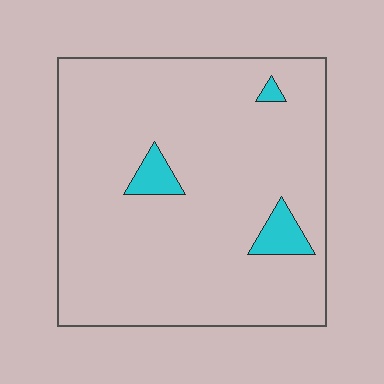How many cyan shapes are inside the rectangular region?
3.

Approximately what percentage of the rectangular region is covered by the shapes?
Approximately 5%.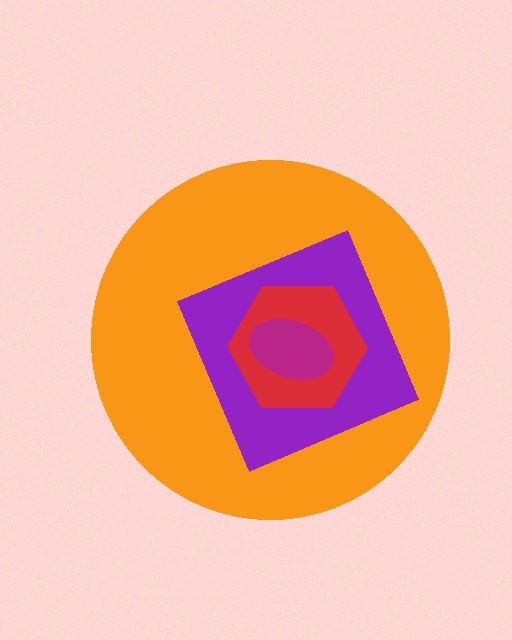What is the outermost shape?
The orange circle.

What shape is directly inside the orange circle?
The purple diamond.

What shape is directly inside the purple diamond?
The red hexagon.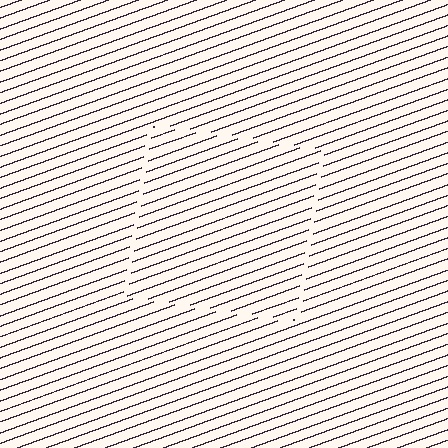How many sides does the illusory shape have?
4 sides — the line-ends trace a square.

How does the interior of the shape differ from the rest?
The interior of the shape contains the same grating, shifted by half a period — the contour is defined by the phase discontinuity where line-ends from the inner and outer gratings abut.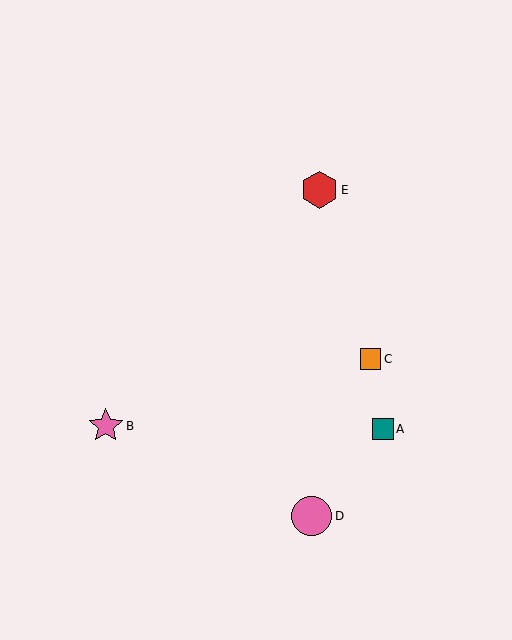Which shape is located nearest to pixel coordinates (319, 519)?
The pink circle (labeled D) at (312, 516) is nearest to that location.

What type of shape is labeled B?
Shape B is a pink star.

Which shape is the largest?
The pink circle (labeled D) is the largest.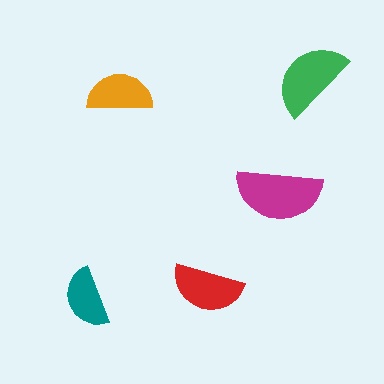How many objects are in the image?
There are 5 objects in the image.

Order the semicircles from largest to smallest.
the magenta one, the green one, the red one, the orange one, the teal one.